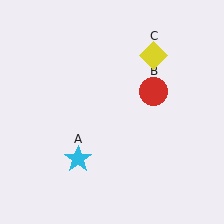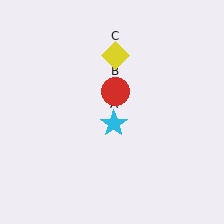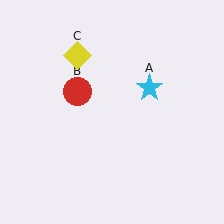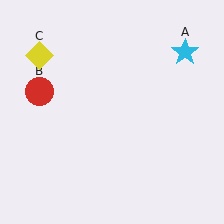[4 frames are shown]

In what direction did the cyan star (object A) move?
The cyan star (object A) moved up and to the right.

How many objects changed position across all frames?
3 objects changed position: cyan star (object A), red circle (object B), yellow diamond (object C).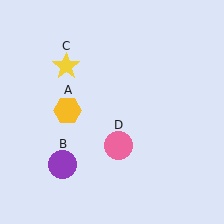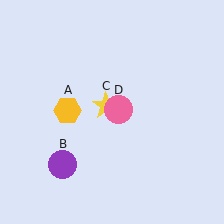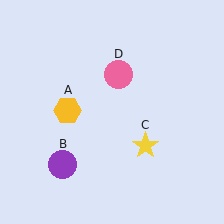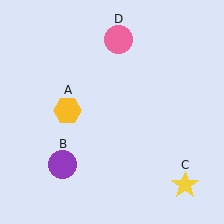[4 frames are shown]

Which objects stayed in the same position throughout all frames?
Yellow hexagon (object A) and purple circle (object B) remained stationary.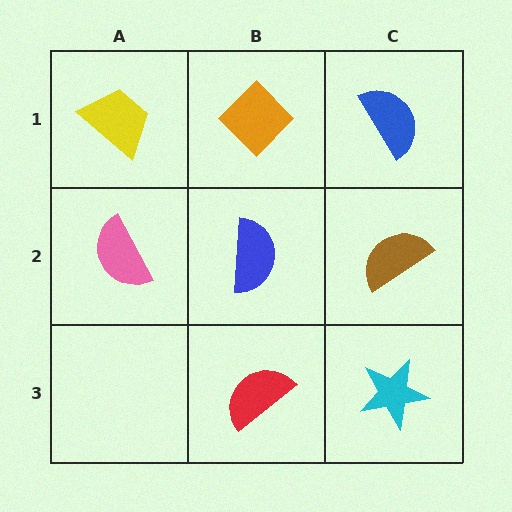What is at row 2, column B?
A blue semicircle.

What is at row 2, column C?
A brown semicircle.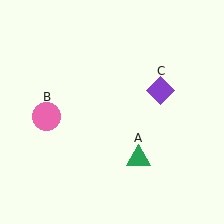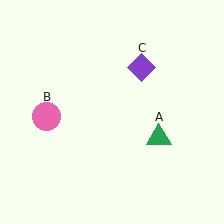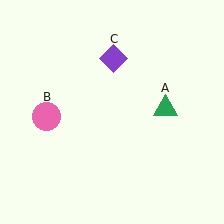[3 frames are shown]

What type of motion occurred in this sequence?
The green triangle (object A), purple diamond (object C) rotated counterclockwise around the center of the scene.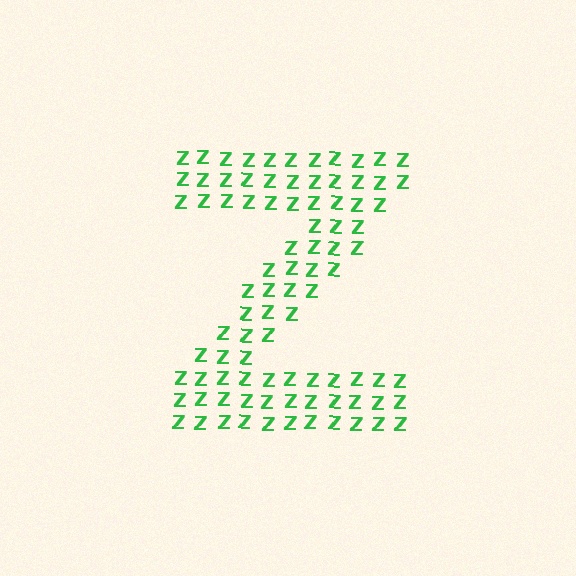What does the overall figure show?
The overall figure shows the letter Z.